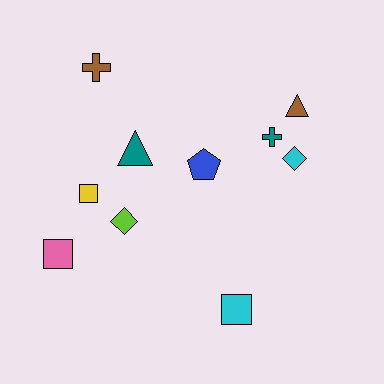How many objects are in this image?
There are 10 objects.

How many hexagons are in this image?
There are no hexagons.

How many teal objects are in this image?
There are 2 teal objects.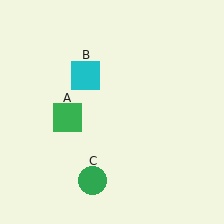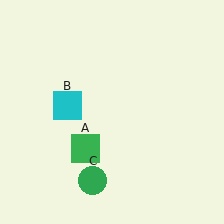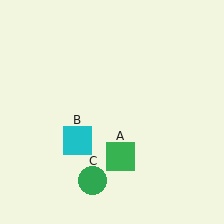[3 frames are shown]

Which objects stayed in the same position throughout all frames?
Green circle (object C) remained stationary.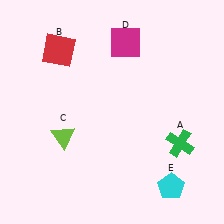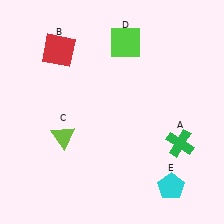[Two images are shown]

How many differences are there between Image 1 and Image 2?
There is 1 difference between the two images.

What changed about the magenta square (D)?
In Image 1, D is magenta. In Image 2, it changed to lime.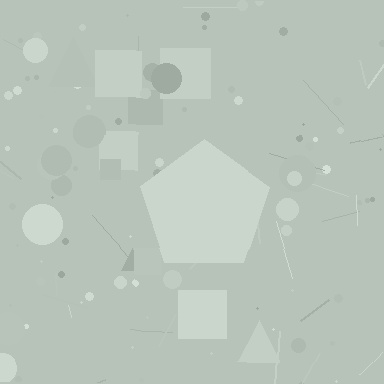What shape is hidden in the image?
A pentagon is hidden in the image.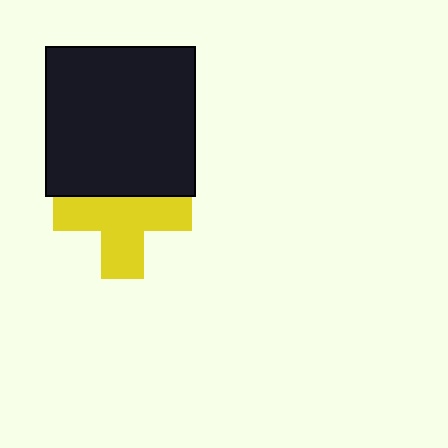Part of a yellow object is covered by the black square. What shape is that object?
It is a cross.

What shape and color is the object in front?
The object in front is a black square.